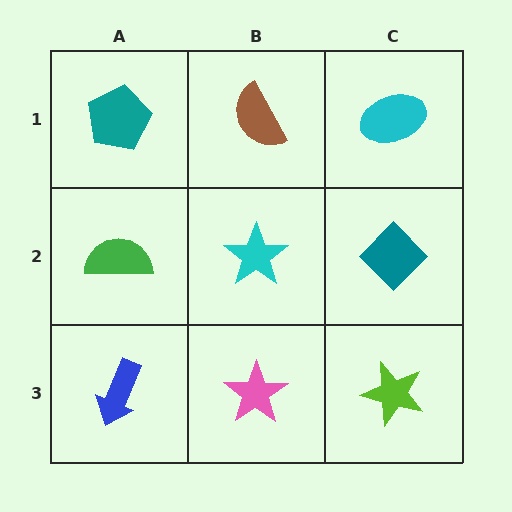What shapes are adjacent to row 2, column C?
A cyan ellipse (row 1, column C), a lime star (row 3, column C), a cyan star (row 2, column B).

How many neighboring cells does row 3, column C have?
2.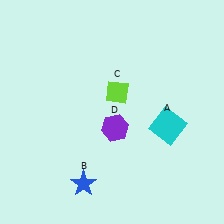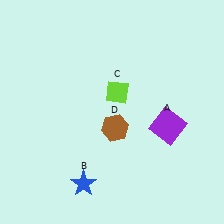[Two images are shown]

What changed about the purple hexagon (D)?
In Image 1, D is purple. In Image 2, it changed to brown.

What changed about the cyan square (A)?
In Image 1, A is cyan. In Image 2, it changed to purple.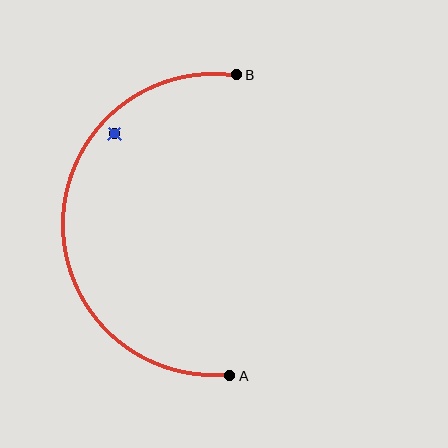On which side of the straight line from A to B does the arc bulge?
The arc bulges to the left of the straight line connecting A and B.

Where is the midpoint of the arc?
The arc midpoint is the point on the curve farthest from the straight line joining A and B. It sits to the left of that line.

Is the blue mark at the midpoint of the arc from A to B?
No — the blue mark does not lie on the arc at all. It sits slightly inside the curve.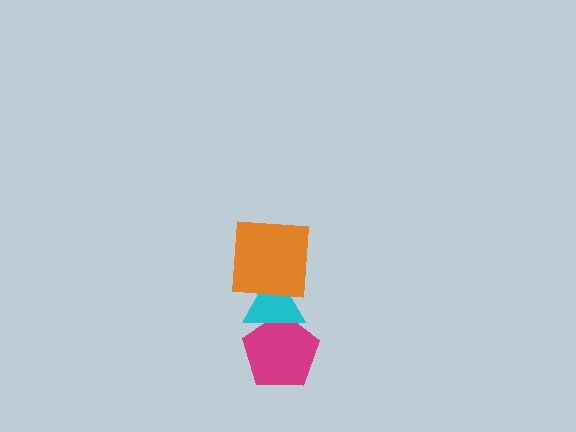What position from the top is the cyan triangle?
The cyan triangle is 2nd from the top.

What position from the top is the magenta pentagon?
The magenta pentagon is 3rd from the top.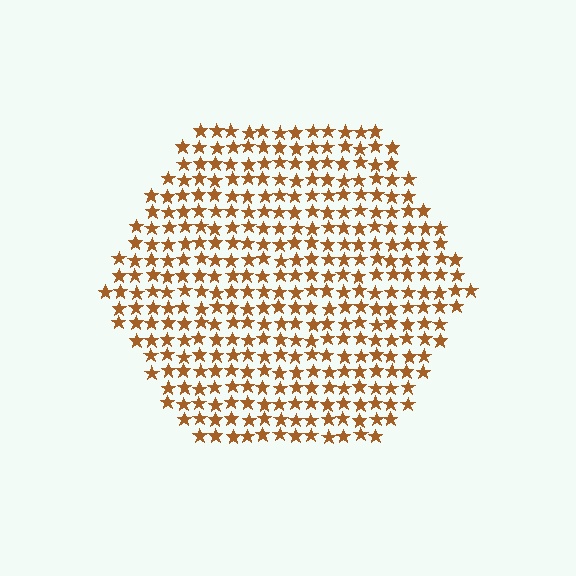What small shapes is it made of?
It is made of small stars.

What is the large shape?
The large shape is a hexagon.